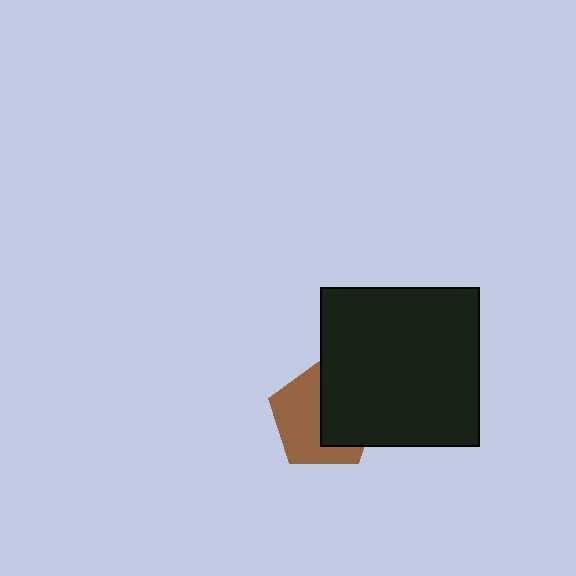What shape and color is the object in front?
The object in front is a black square.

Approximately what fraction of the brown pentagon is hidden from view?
Roughly 48% of the brown pentagon is hidden behind the black square.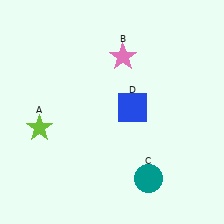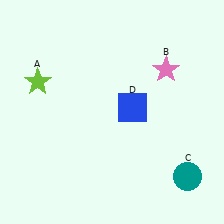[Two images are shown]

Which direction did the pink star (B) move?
The pink star (B) moved right.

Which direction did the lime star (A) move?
The lime star (A) moved up.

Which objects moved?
The objects that moved are: the lime star (A), the pink star (B), the teal circle (C).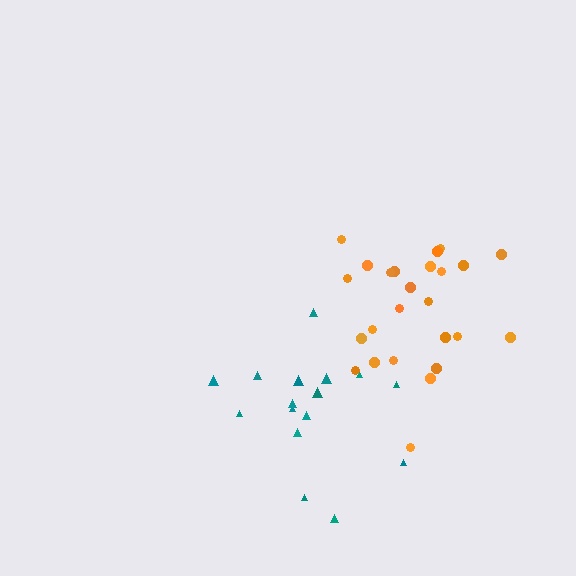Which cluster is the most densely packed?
Orange.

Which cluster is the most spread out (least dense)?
Teal.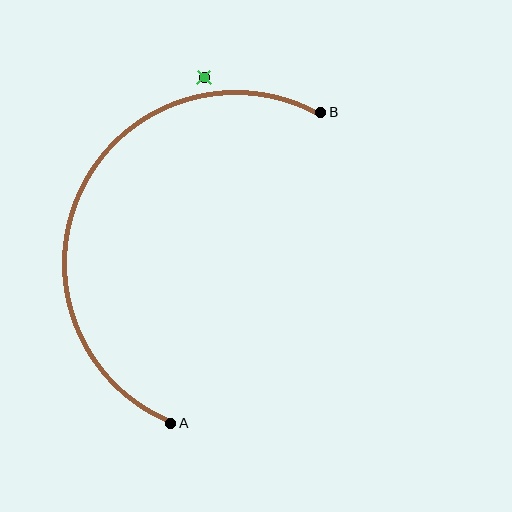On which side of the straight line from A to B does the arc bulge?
The arc bulges to the left of the straight line connecting A and B.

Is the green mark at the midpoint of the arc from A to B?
No — the green mark does not lie on the arc at all. It sits slightly outside the curve.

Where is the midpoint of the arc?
The arc midpoint is the point on the curve farthest from the straight line joining A and B. It sits to the left of that line.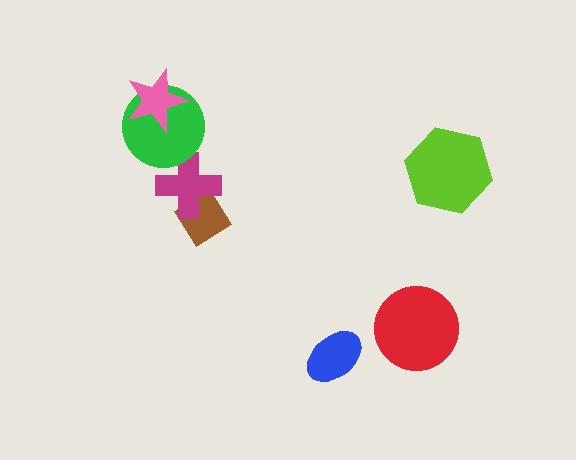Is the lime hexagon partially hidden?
No, no other shape covers it.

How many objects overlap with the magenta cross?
2 objects overlap with the magenta cross.